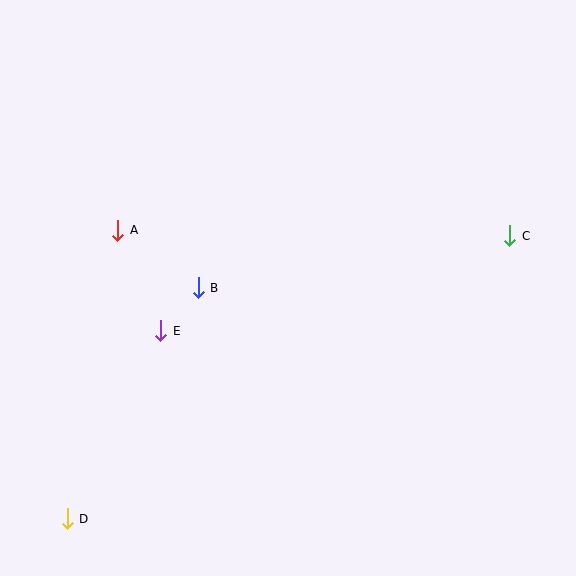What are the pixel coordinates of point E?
Point E is at (161, 331).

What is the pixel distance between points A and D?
The distance between A and D is 293 pixels.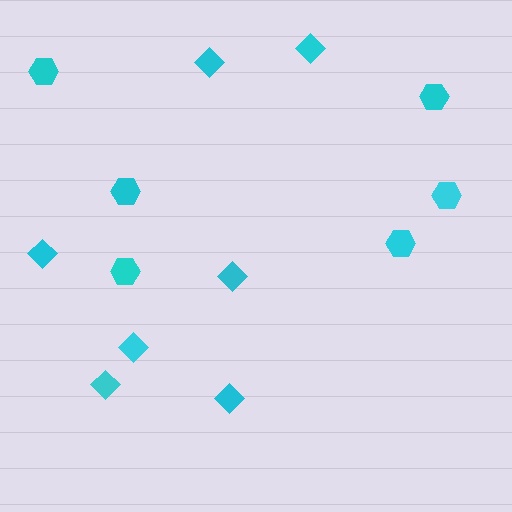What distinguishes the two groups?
There are 2 groups: one group of hexagons (6) and one group of diamonds (7).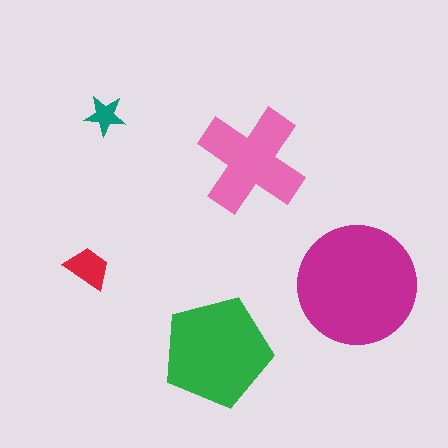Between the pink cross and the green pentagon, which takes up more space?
The green pentagon.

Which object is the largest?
The magenta circle.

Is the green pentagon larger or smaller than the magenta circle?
Smaller.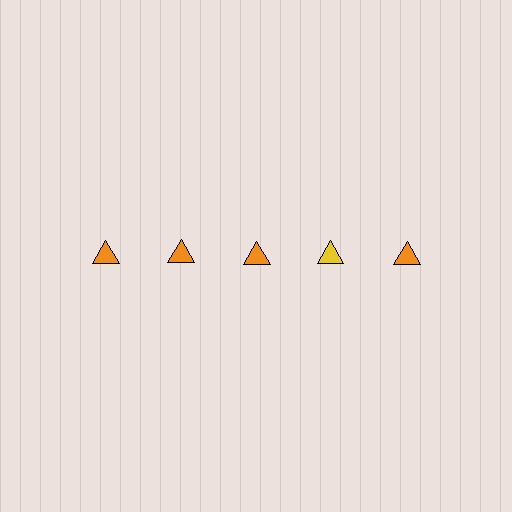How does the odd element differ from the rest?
It has a different color: yellow instead of orange.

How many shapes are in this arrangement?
There are 5 shapes arranged in a grid pattern.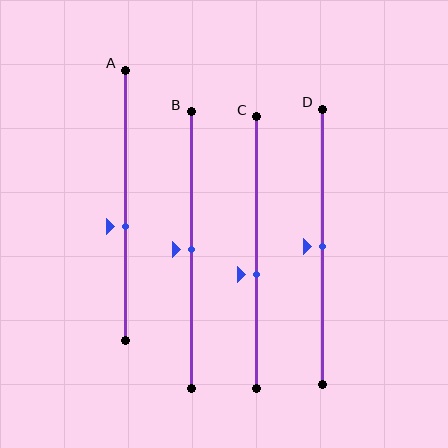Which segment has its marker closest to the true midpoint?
Segment B has its marker closest to the true midpoint.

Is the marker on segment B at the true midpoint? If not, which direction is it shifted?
Yes, the marker on segment B is at the true midpoint.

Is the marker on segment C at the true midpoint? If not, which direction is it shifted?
No, the marker on segment C is shifted downward by about 8% of the segment length.